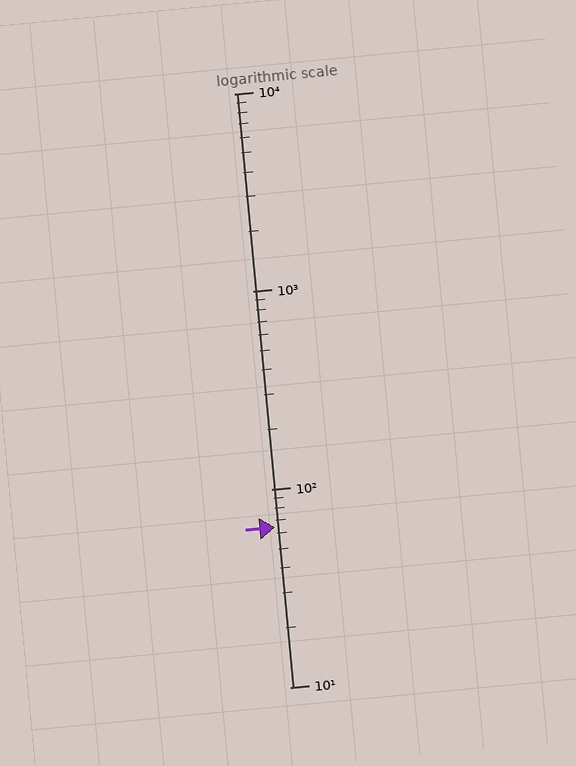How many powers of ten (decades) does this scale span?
The scale spans 3 decades, from 10 to 10000.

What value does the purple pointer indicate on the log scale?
The pointer indicates approximately 64.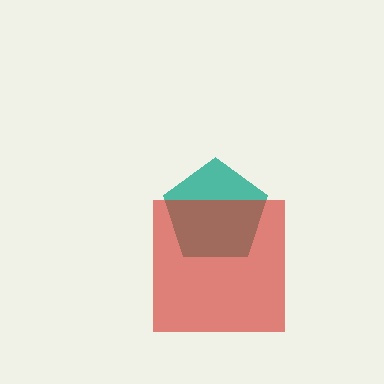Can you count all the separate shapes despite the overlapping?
Yes, there are 2 separate shapes.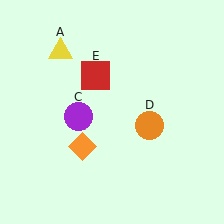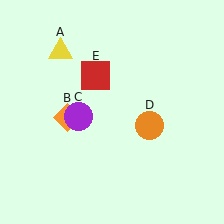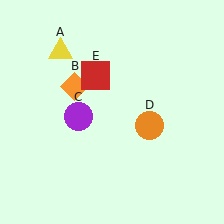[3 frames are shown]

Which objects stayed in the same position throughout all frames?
Yellow triangle (object A) and purple circle (object C) and orange circle (object D) and red square (object E) remained stationary.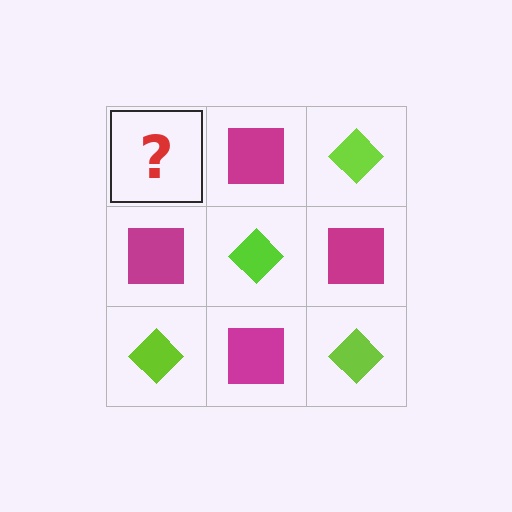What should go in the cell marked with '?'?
The missing cell should contain a lime diamond.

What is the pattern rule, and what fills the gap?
The rule is that it alternates lime diamond and magenta square in a checkerboard pattern. The gap should be filled with a lime diamond.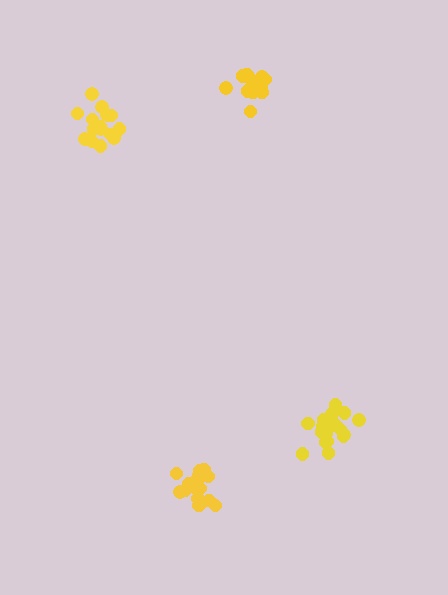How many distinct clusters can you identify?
There are 4 distinct clusters.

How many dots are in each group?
Group 1: 17 dots, Group 2: 18 dots, Group 3: 19 dots, Group 4: 16 dots (70 total).